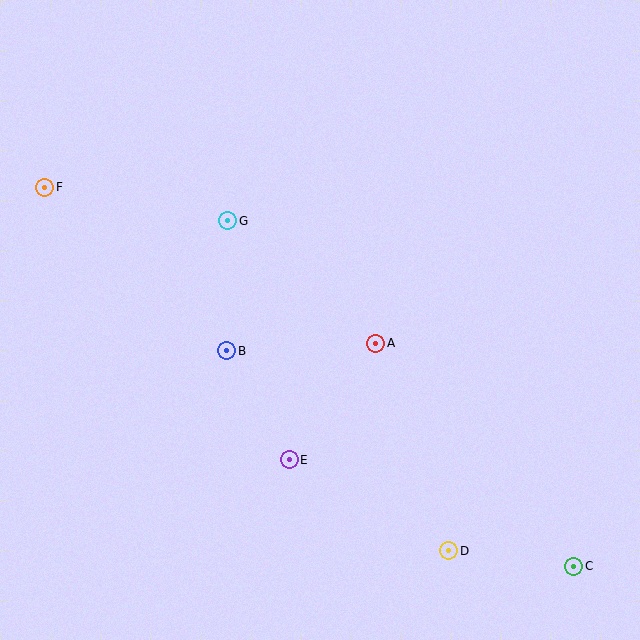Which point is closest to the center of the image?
Point A at (376, 343) is closest to the center.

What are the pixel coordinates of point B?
Point B is at (227, 351).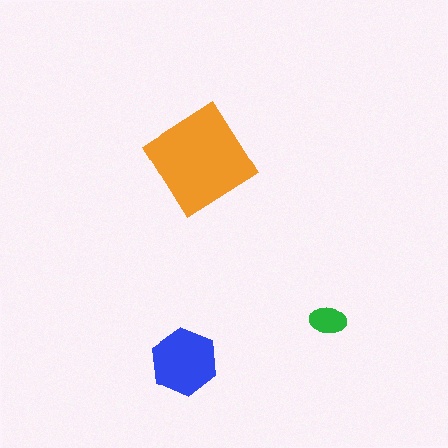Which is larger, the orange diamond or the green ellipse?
The orange diamond.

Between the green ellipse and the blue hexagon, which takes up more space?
The blue hexagon.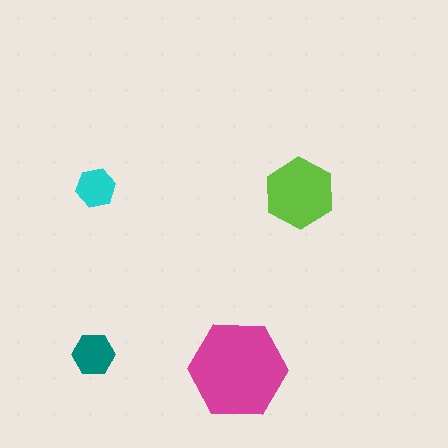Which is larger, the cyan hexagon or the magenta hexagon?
The magenta one.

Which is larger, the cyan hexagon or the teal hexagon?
The teal one.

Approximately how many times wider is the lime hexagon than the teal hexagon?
About 1.5 times wider.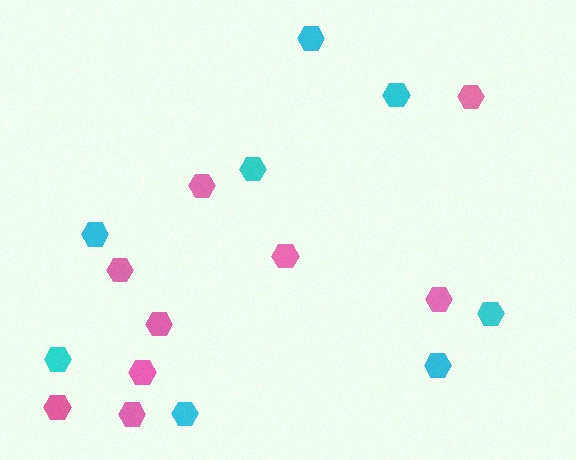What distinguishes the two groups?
There are 2 groups: one group of cyan hexagons (8) and one group of pink hexagons (9).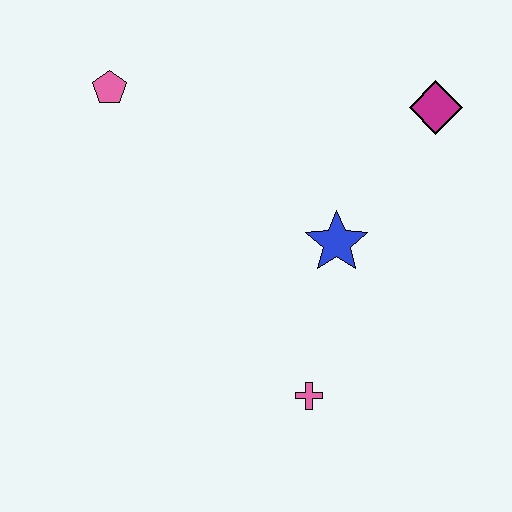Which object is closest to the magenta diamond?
The blue star is closest to the magenta diamond.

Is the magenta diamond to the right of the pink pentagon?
Yes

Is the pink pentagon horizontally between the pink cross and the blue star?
No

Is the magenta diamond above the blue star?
Yes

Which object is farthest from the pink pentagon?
The pink cross is farthest from the pink pentagon.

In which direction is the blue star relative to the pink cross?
The blue star is above the pink cross.